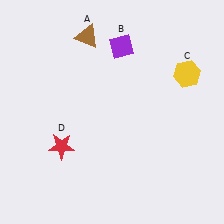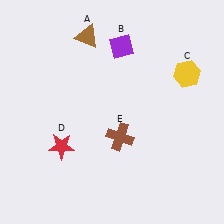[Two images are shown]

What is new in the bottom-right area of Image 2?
A brown cross (E) was added in the bottom-right area of Image 2.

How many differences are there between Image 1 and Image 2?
There is 1 difference between the two images.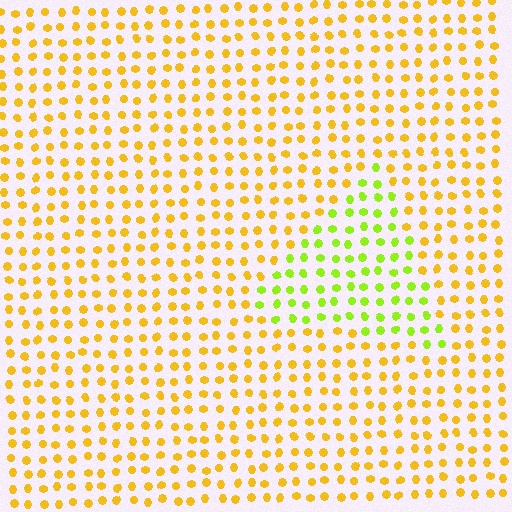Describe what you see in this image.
The image is filled with small yellow elements in a uniform arrangement. A triangle-shaped region is visible where the elements are tinted to a slightly different hue, forming a subtle color boundary.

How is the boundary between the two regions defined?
The boundary is defined purely by a slight shift in hue (about 42 degrees). Spacing, size, and orientation are identical on both sides.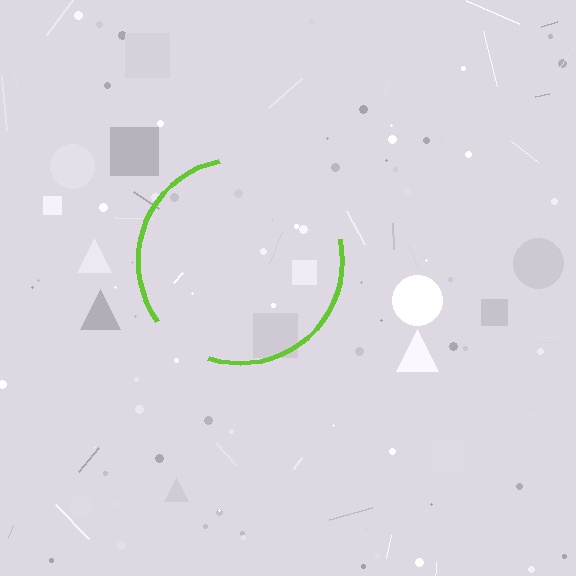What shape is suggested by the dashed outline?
The dashed outline suggests a circle.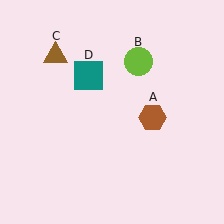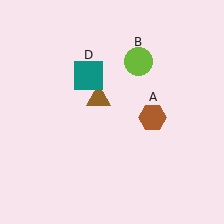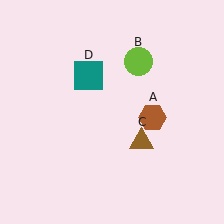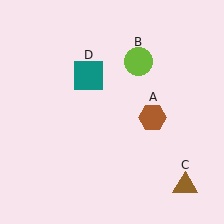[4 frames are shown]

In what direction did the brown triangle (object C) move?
The brown triangle (object C) moved down and to the right.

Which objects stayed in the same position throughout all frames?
Brown hexagon (object A) and lime circle (object B) and teal square (object D) remained stationary.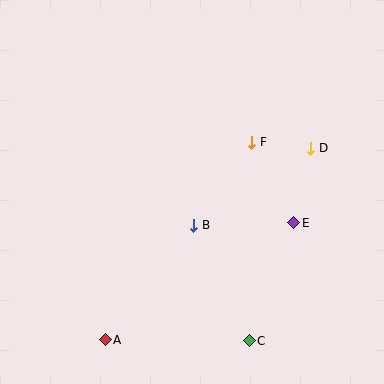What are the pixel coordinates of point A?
Point A is at (105, 340).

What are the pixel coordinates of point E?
Point E is at (294, 223).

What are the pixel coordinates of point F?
Point F is at (252, 142).